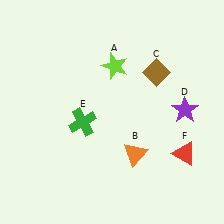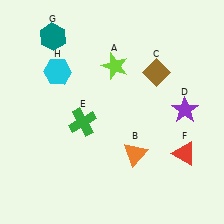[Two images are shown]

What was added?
A teal hexagon (G), a cyan hexagon (H) were added in Image 2.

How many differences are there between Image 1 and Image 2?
There are 2 differences between the two images.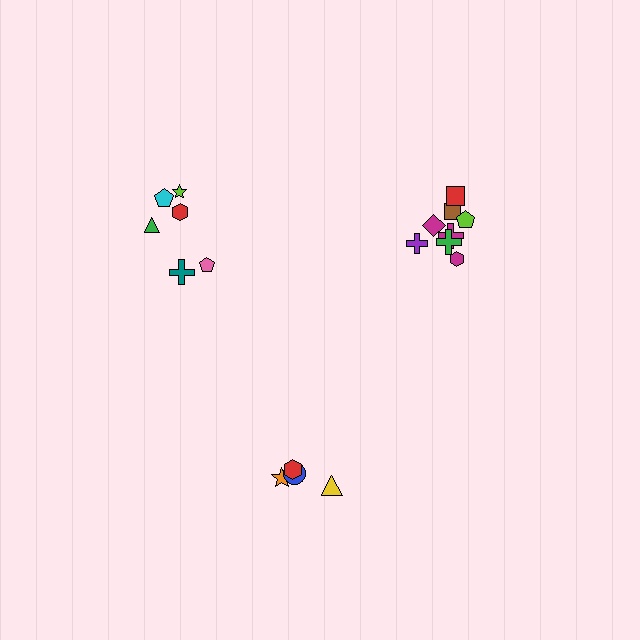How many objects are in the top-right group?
There are 8 objects.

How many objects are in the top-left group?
There are 6 objects.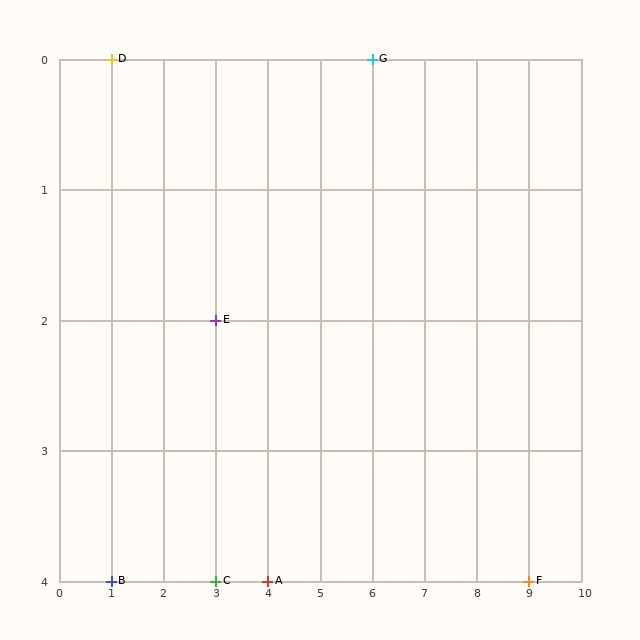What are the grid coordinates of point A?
Point A is at grid coordinates (4, 4).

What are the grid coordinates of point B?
Point B is at grid coordinates (1, 4).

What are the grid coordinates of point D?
Point D is at grid coordinates (1, 0).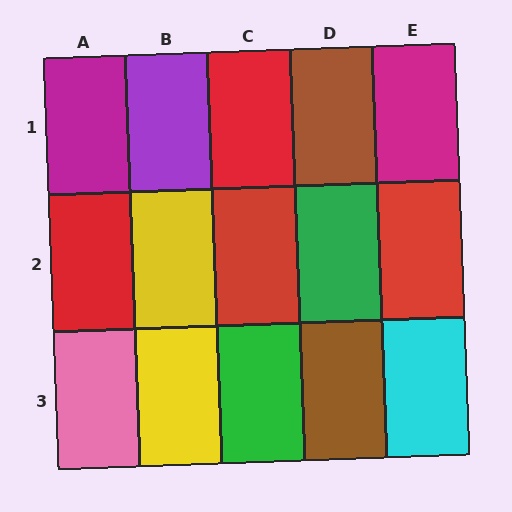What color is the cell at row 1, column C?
Red.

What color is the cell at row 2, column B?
Yellow.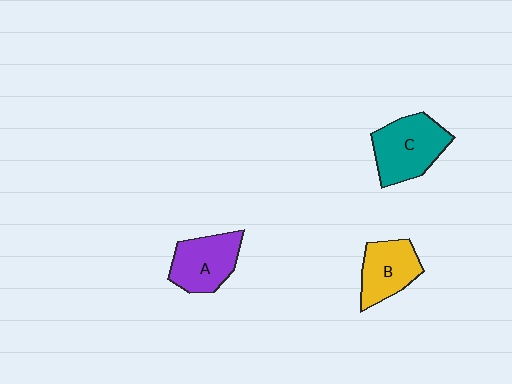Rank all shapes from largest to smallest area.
From largest to smallest: C (teal), A (purple), B (yellow).